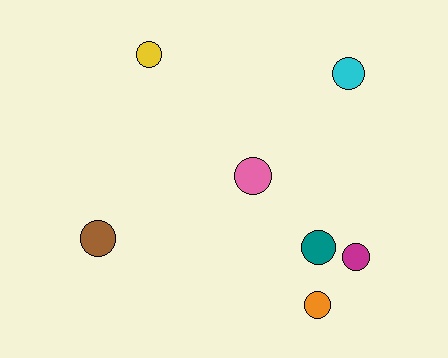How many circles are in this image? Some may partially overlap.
There are 7 circles.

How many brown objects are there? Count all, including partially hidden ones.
There is 1 brown object.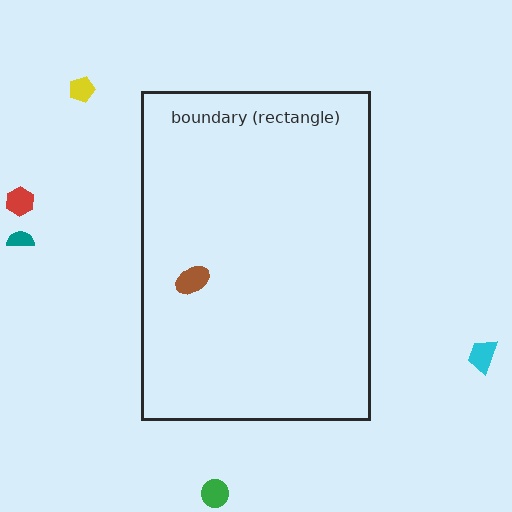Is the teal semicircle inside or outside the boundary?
Outside.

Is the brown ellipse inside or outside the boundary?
Inside.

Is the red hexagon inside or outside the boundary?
Outside.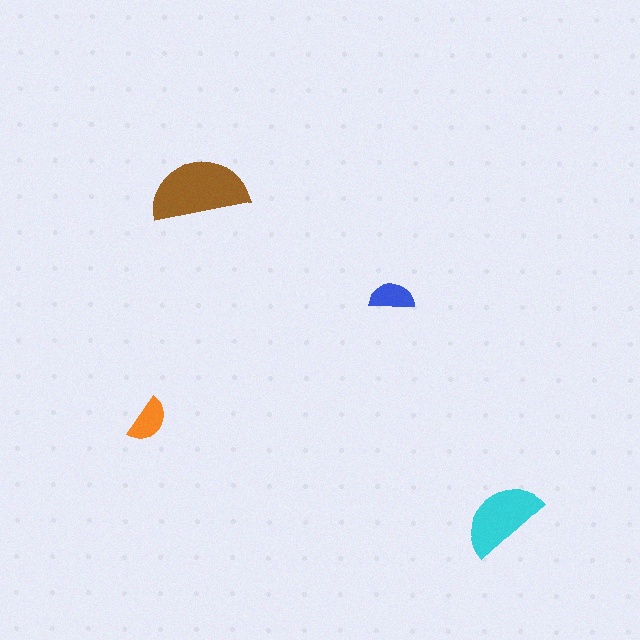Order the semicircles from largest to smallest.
the brown one, the cyan one, the orange one, the blue one.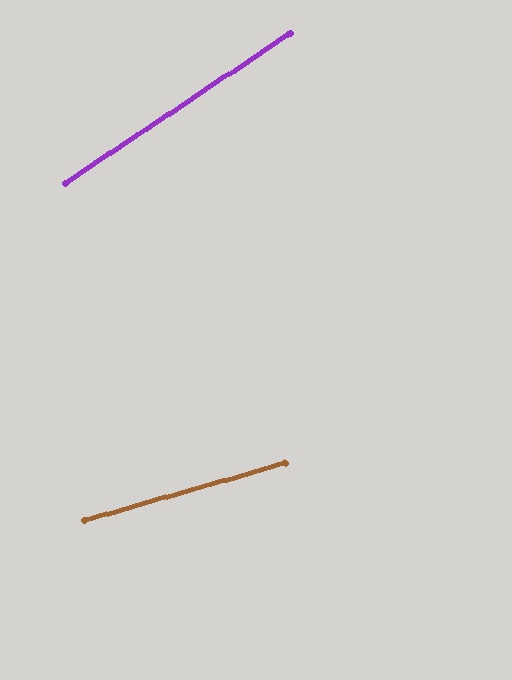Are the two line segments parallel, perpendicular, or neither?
Neither parallel nor perpendicular — they differ by about 18°.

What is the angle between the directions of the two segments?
Approximately 18 degrees.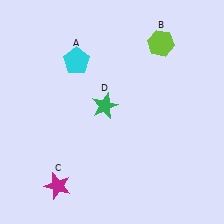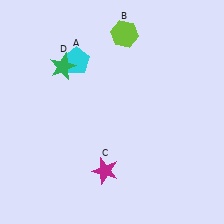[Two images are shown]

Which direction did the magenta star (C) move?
The magenta star (C) moved right.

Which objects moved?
The objects that moved are: the lime hexagon (B), the magenta star (C), the green star (D).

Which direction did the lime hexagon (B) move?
The lime hexagon (B) moved left.